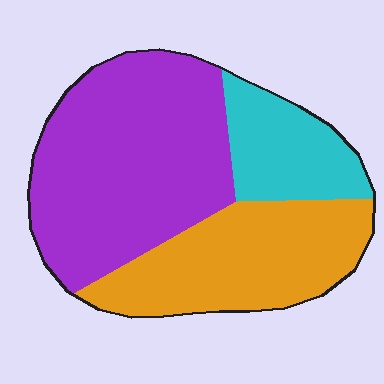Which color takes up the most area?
Purple, at roughly 50%.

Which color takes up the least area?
Cyan, at roughly 15%.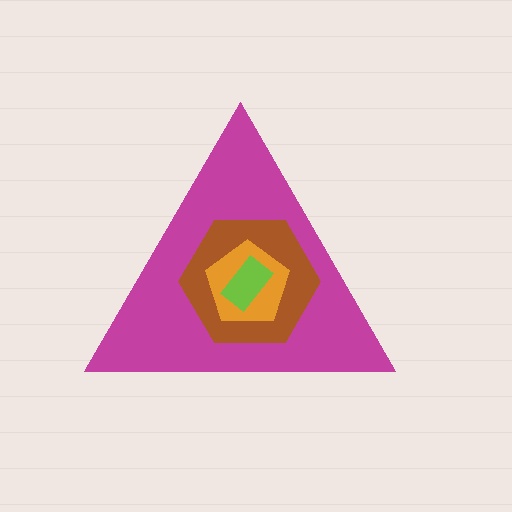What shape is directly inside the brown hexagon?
The orange pentagon.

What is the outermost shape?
The magenta triangle.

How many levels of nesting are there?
4.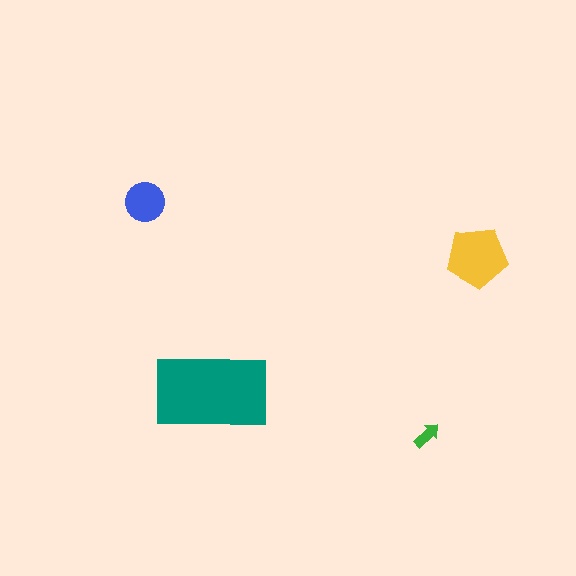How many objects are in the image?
There are 4 objects in the image.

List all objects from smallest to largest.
The green arrow, the blue circle, the yellow pentagon, the teal rectangle.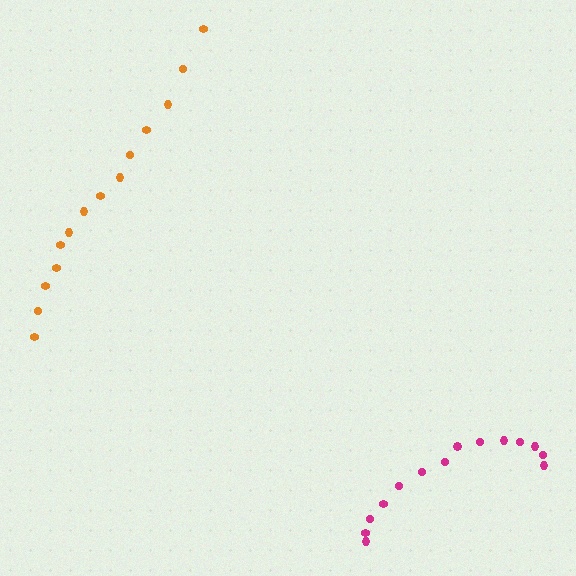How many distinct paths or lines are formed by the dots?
There are 2 distinct paths.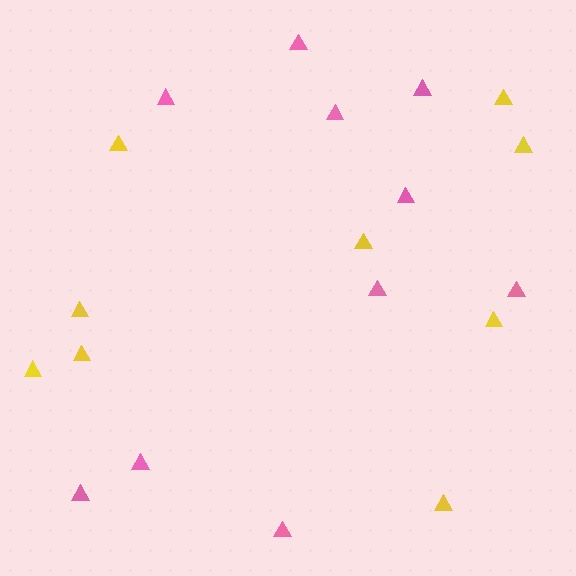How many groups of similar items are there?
There are 2 groups: one group of pink triangles (10) and one group of yellow triangles (9).